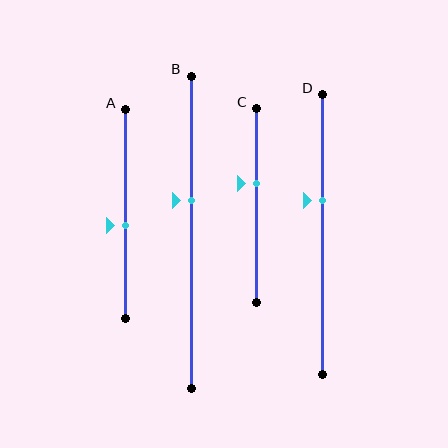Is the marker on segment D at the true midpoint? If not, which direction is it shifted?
No, the marker on segment D is shifted upward by about 12% of the segment length.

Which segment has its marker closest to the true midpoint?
Segment A has its marker closest to the true midpoint.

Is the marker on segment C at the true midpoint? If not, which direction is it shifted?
No, the marker on segment C is shifted upward by about 11% of the segment length.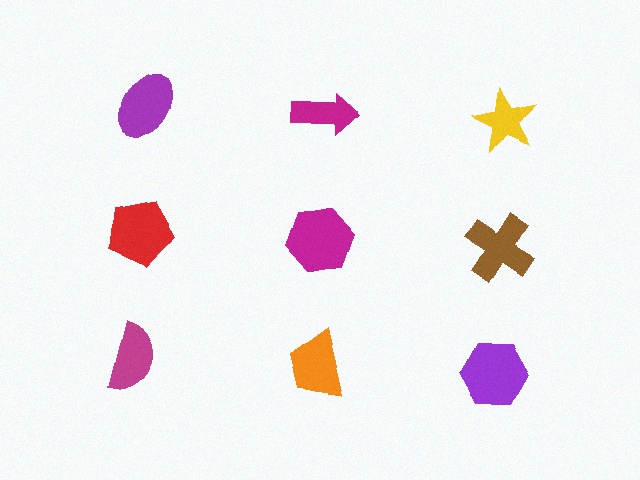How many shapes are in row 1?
3 shapes.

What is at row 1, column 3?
A yellow star.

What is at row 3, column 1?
A magenta semicircle.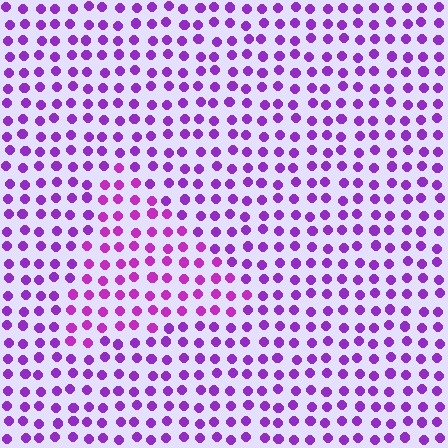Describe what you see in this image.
The image is filled with small purple elements in a uniform arrangement. A triangle-shaped region is visible where the elements are tinted to a slightly different hue, forming a subtle color boundary.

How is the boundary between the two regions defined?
The boundary is defined purely by a slight shift in hue (about 21 degrees). Spacing, size, and orientation are identical on both sides.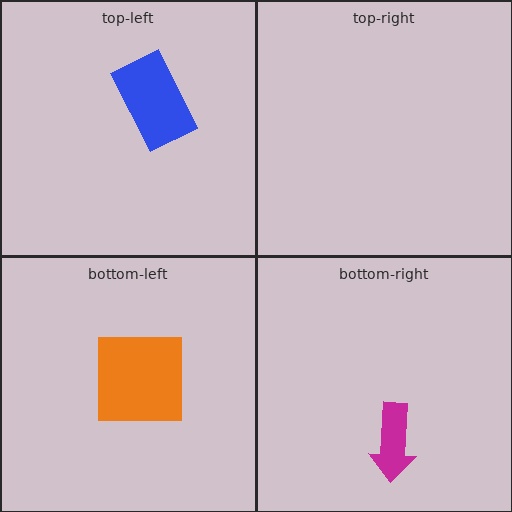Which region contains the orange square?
The bottom-left region.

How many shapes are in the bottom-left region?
1.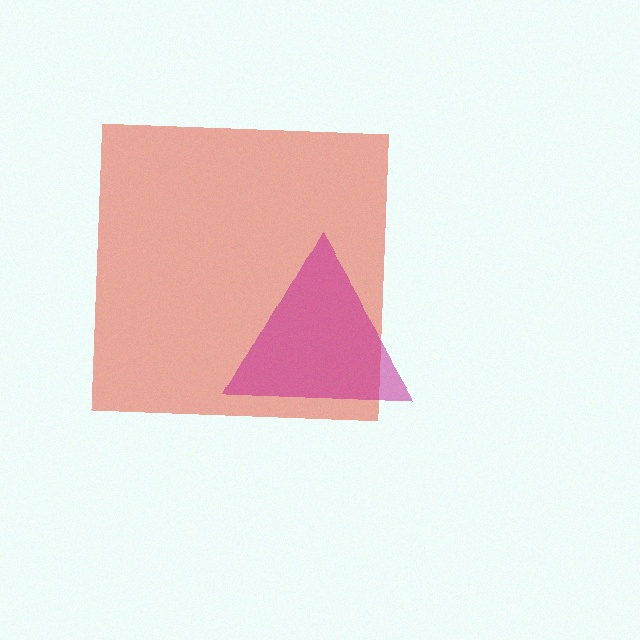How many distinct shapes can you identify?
There are 2 distinct shapes: a red square, a magenta triangle.